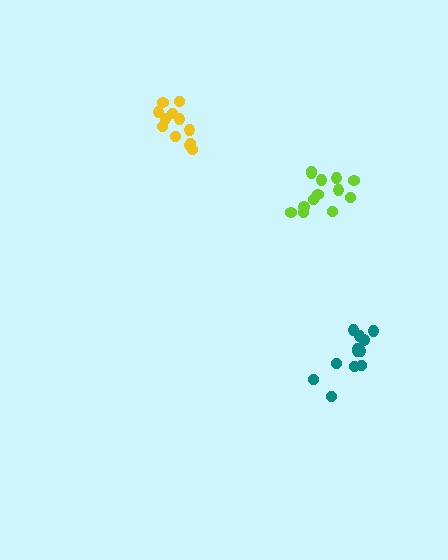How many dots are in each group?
Group 1: 12 dots, Group 2: 13 dots, Group 3: 12 dots (37 total).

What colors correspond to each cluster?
The clusters are colored: teal, lime, yellow.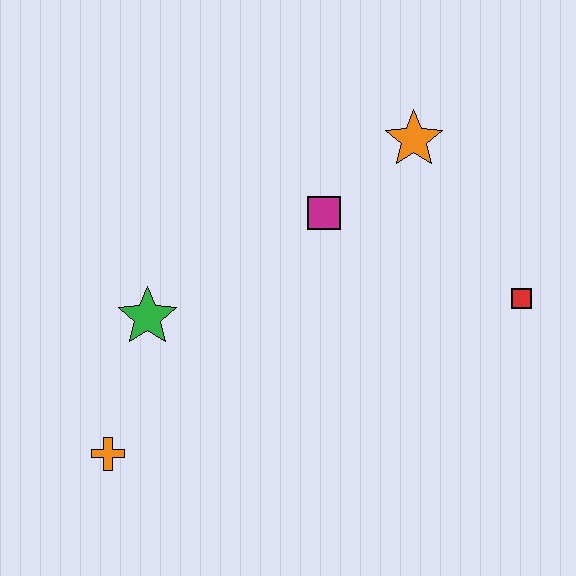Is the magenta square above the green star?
Yes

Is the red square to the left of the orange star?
No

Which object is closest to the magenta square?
The orange star is closest to the magenta square.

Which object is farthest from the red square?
The orange cross is farthest from the red square.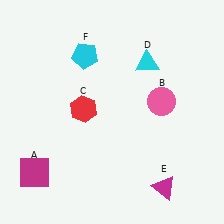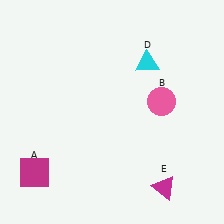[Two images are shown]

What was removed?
The red hexagon (C), the cyan pentagon (F) were removed in Image 2.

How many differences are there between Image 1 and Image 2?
There are 2 differences between the two images.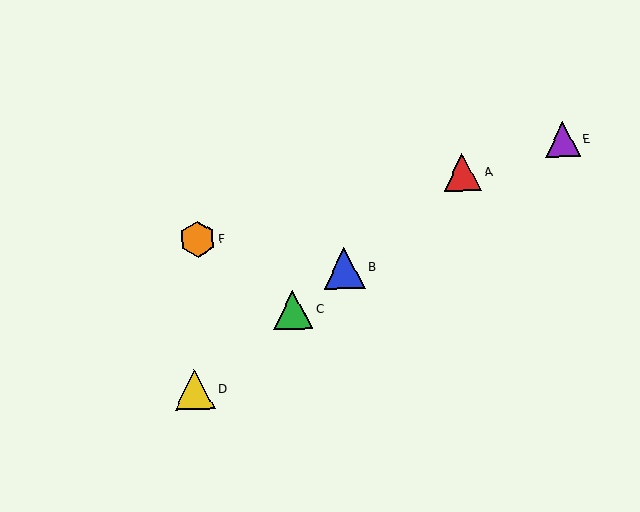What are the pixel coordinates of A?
Object A is at (462, 172).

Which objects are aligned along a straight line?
Objects A, B, C, D are aligned along a straight line.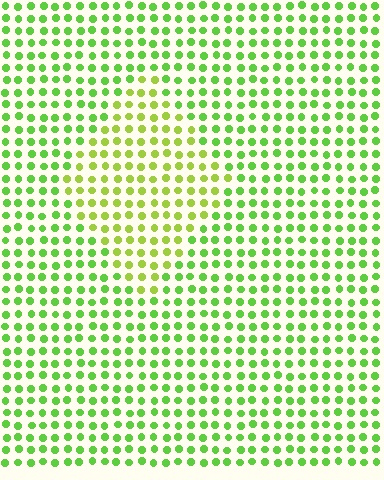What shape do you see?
I see a diamond.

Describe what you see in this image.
The image is filled with small lime elements in a uniform arrangement. A diamond-shaped region is visible where the elements are tinted to a slightly different hue, forming a subtle color boundary.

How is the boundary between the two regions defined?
The boundary is defined purely by a slight shift in hue (about 27 degrees). Spacing, size, and orientation are identical on both sides.